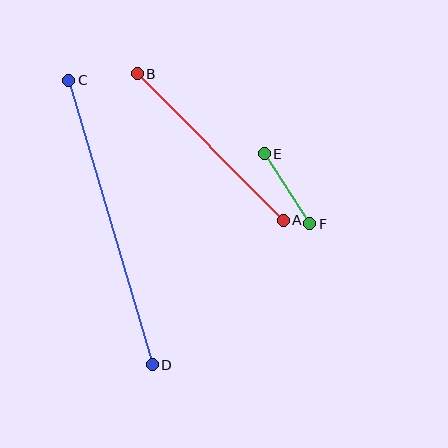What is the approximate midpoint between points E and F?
The midpoint is at approximately (287, 189) pixels.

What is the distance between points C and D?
The distance is approximately 297 pixels.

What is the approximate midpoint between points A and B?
The midpoint is at approximately (210, 147) pixels.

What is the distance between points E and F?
The distance is approximately 84 pixels.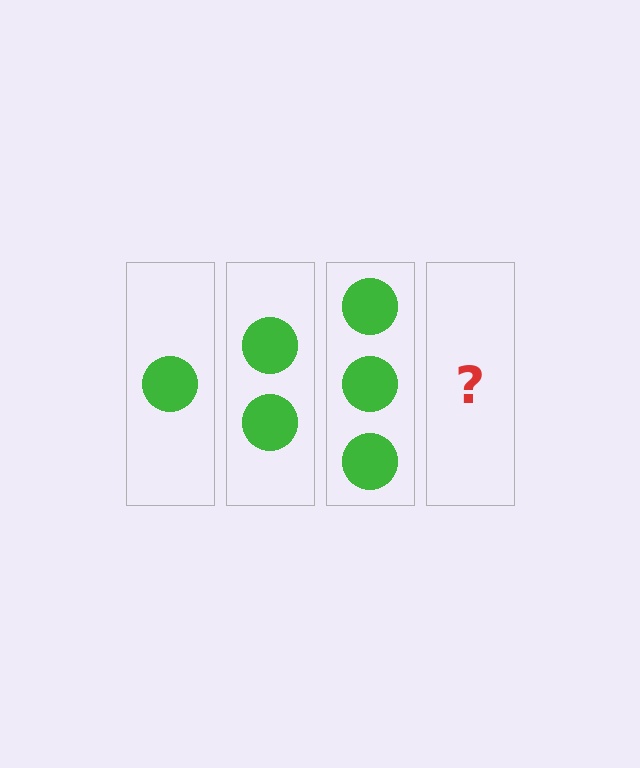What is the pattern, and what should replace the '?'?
The pattern is that each step adds one more circle. The '?' should be 4 circles.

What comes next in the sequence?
The next element should be 4 circles.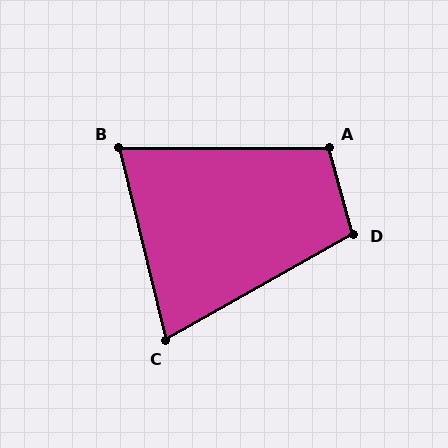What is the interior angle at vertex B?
Approximately 76 degrees (acute).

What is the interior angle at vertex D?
Approximately 104 degrees (obtuse).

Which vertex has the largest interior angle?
A, at approximately 106 degrees.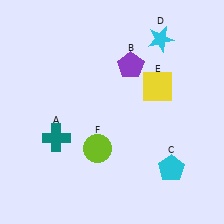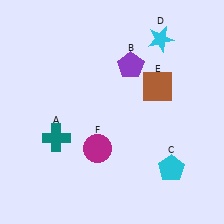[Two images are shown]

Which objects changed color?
E changed from yellow to brown. F changed from lime to magenta.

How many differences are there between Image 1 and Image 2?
There are 2 differences between the two images.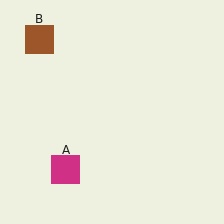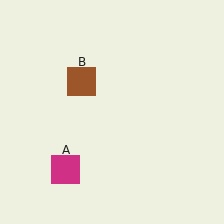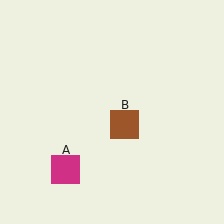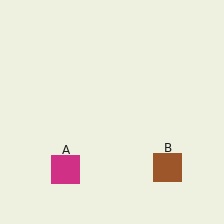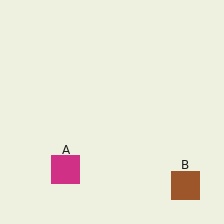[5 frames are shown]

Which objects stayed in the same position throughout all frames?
Magenta square (object A) remained stationary.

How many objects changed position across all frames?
1 object changed position: brown square (object B).